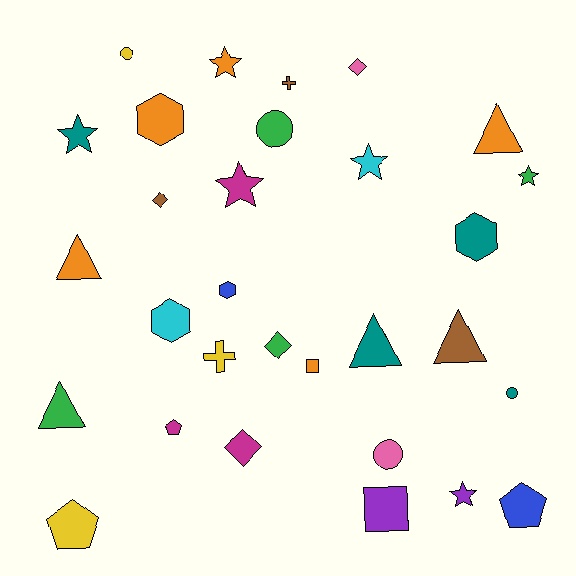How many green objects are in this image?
There are 4 green objects.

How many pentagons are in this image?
There are 3 pentagons.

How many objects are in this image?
There are 30 objects.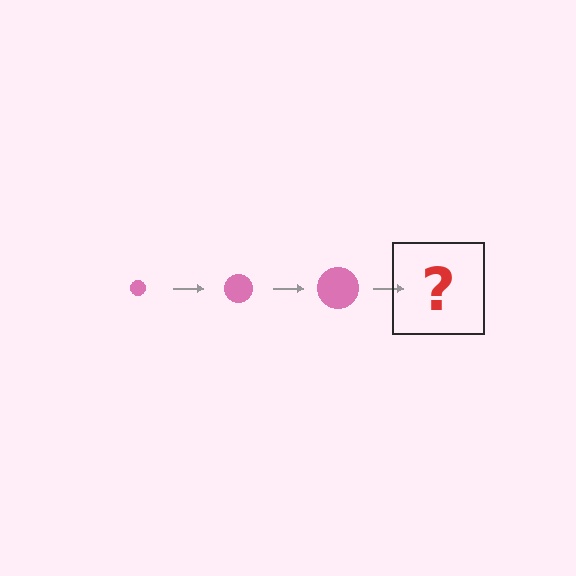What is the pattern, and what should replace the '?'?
The pattern is that the circle gets progressively larger each step. The '?' should be a pink circle, larger than the previous one.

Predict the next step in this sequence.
The next step is a pink circle, larger than the previous one.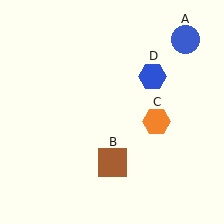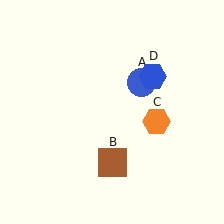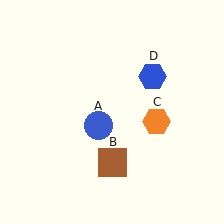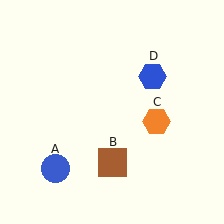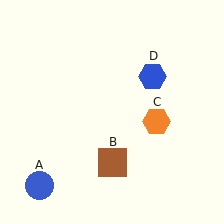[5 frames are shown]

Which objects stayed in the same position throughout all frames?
Brown square (object B) and orange hexagon (object C) and blue hexagon (object D) remained stationary.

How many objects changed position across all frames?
1 object changed position: blue circle (object A).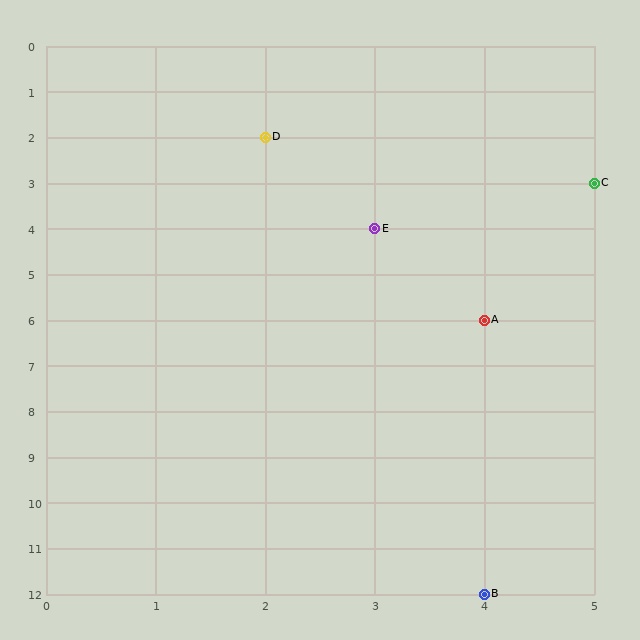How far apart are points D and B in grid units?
Points D and B are 2 columns and 10 rows apart (about 10.2 grid units diagonally).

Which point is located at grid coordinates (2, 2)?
Point D is at (2, 2).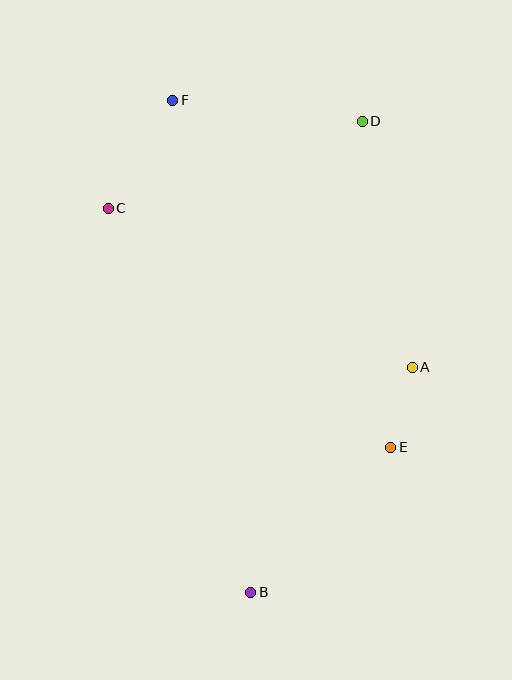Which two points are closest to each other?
Points A and E are closest to each other.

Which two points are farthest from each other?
Points B and F are farthest from each other.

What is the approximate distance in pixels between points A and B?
The distance between A and B is approximately 277 pixels.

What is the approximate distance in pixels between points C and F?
The distance between C and F is approximately 126 pixels.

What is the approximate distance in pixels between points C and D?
The distance between C and D is approximately 269 pixels.